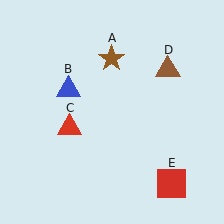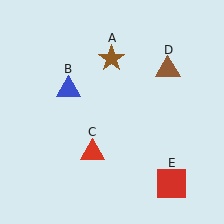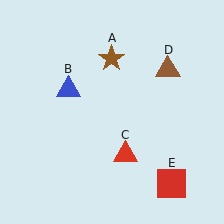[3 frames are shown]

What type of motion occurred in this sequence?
The red triangle (object C) rotated counterclockwise around the center of the scene.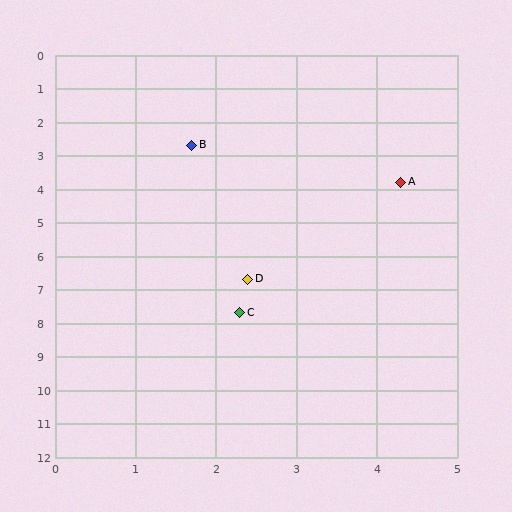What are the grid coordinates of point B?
Point B is at approximately (1.7, 2.7).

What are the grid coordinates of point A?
Point A is at approximately (4.3, 3.8).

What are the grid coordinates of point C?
Point C is at approximately (2.3, 7.7).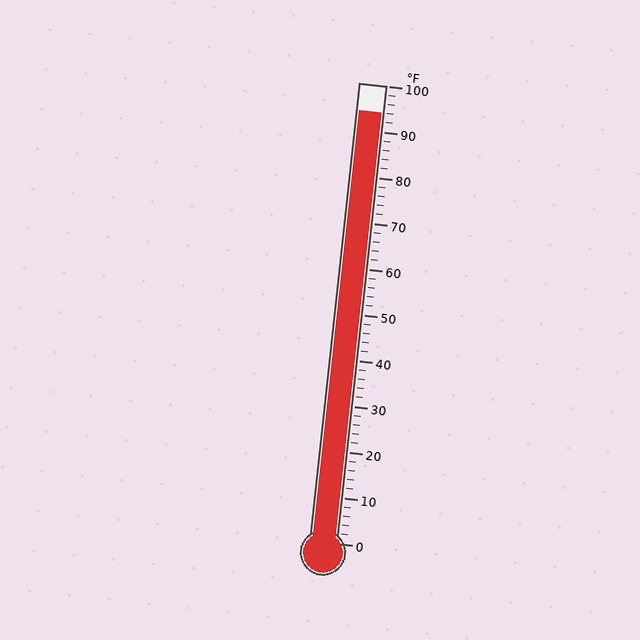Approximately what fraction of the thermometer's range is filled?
The thermometer is filled to approximately 95% of its range.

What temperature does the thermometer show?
The thermometer shows approximately 94°F.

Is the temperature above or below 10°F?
The temperature is above 10°F.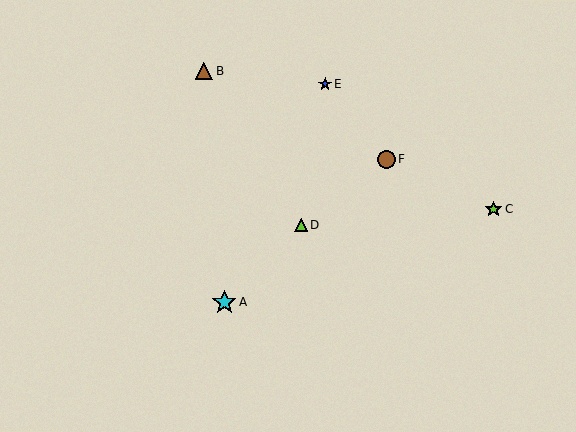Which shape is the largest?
The cyan star (labeled A) is the largest.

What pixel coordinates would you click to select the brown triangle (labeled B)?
Click at (204, 71) to select the brown triangle B.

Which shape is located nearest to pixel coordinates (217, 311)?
The cyan star (labeled A) at (224, 302) is nearest to that location.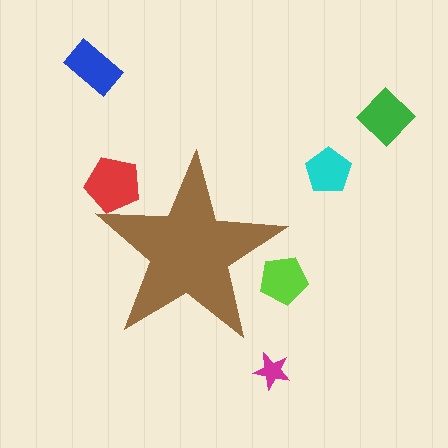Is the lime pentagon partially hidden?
Yes, the lime pentagon is partially hidden behind the brown star.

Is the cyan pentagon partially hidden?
No, the cyan pentagon is fully visible.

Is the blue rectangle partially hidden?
No, the blue rectangle is fully visible.